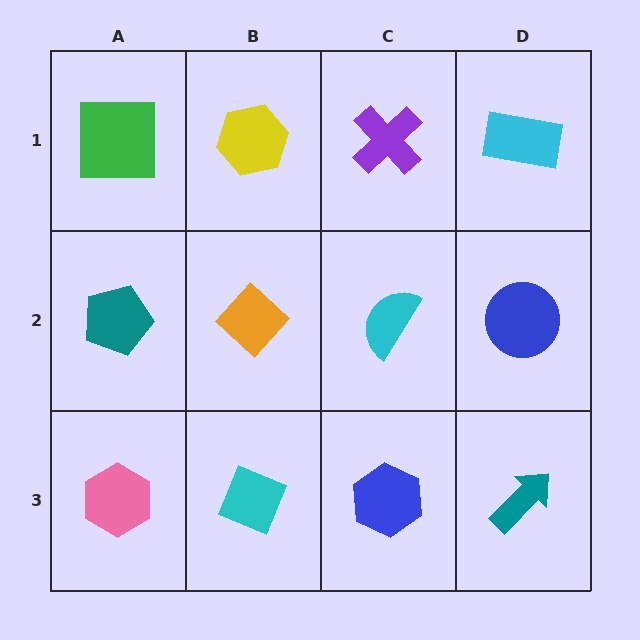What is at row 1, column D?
A cyan rectangle.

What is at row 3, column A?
A pink hexagon.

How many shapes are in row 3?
4 shapes.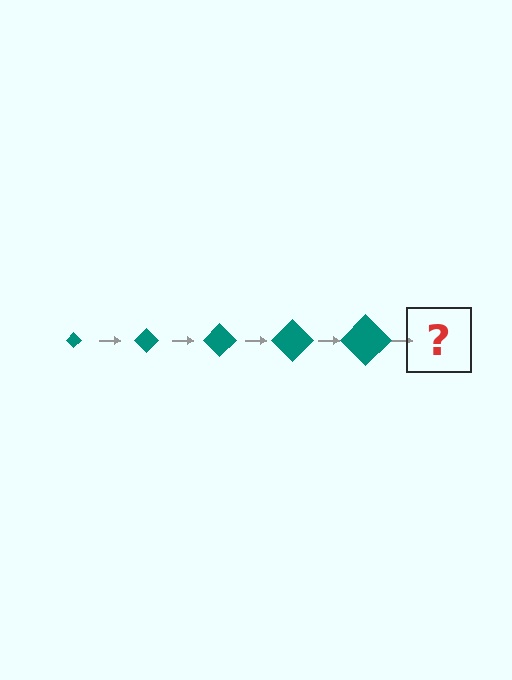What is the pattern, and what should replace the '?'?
The pattern is that the diamond gets progressively larger each step. The '?' should be a teal diamond, larger than the previous one.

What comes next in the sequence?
The next element should be a teal diamond, larger than the previous one.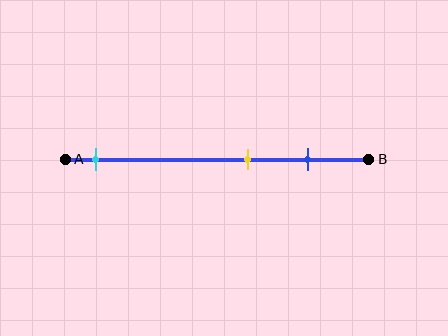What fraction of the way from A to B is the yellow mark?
The yellow mark is approximately 60% (0.6) of the way from A to B.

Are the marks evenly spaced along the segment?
No, the marks are not evenly spaced.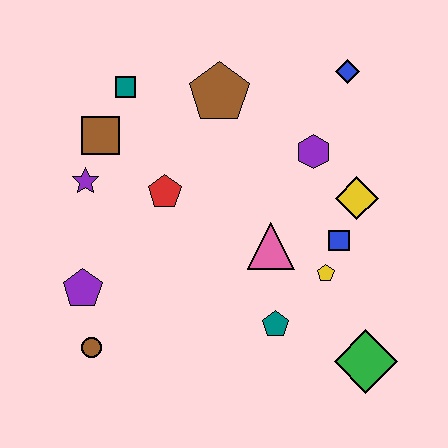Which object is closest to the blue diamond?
The purple hexagon is closest to the blue diamond.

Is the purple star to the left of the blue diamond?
Yes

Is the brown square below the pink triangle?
No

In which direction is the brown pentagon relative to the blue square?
The brown pentagon is above the blue square.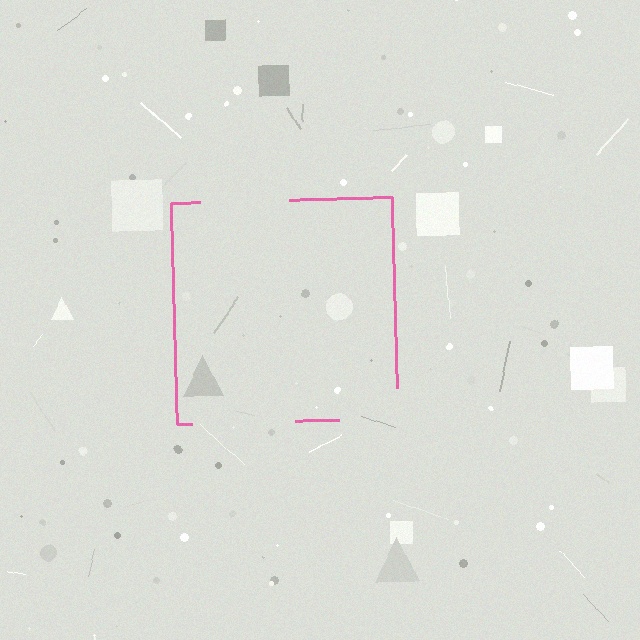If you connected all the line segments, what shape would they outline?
They would outline a square.